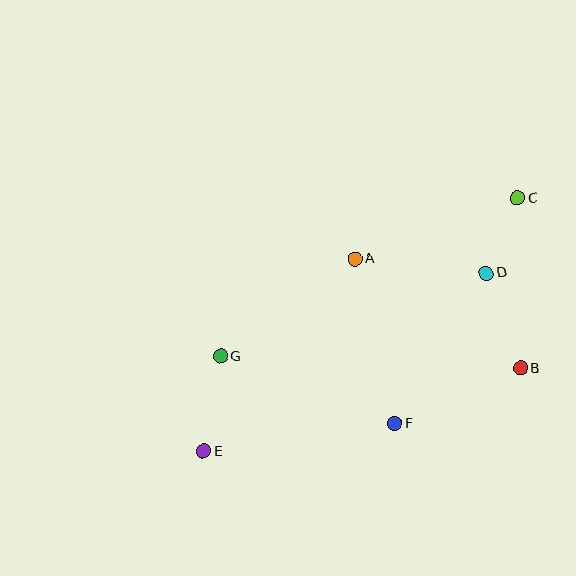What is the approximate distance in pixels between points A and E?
The distance between A and E is approximately 244 pixels.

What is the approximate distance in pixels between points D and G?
The distance between D and G is approximately 279 pixels.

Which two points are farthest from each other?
Points C and E are farthest from each other.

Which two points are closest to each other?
Points C and D are closest to each other.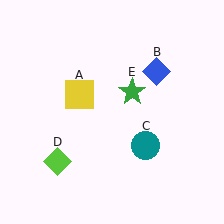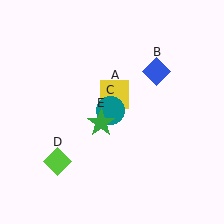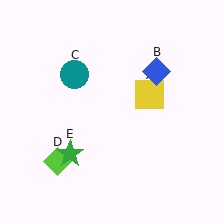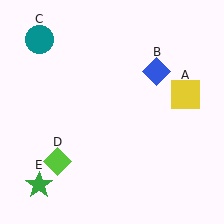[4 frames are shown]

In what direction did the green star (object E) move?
The green star (object E) moved down and to the left.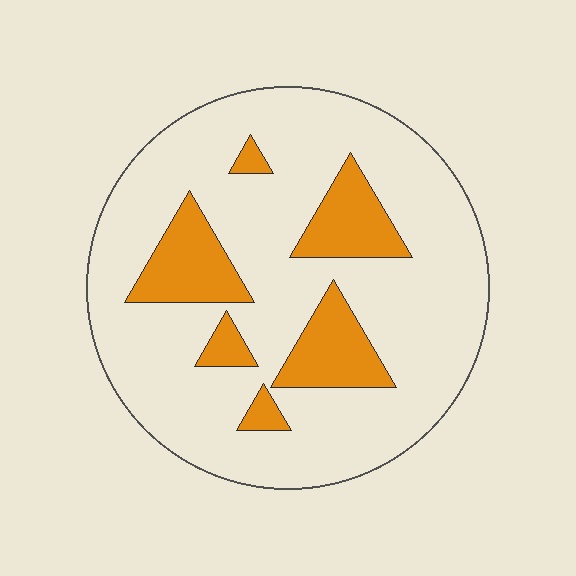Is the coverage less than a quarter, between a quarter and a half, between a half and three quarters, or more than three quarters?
Less than a quarter.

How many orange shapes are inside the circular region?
6.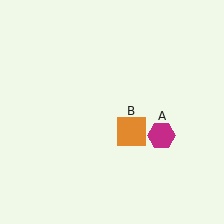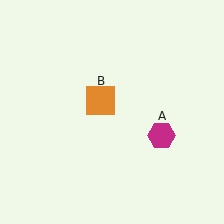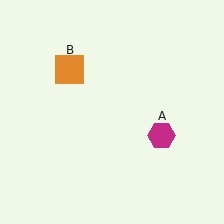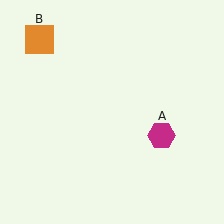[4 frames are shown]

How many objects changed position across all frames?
1 object changed position: orange square (object B).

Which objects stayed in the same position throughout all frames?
Magenta hexagon (object A) remained stationary.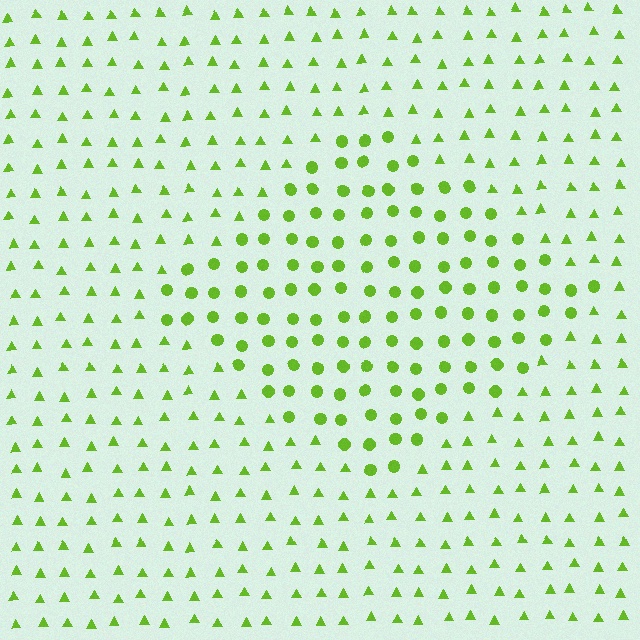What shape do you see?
I see a diamond.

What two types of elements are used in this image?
The image uses circles inside the diamond region and triangles outside it.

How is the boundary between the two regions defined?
The boundary is defined by a change in element shape: circles inside vs. triangles outside. All elements share the same color and spacing.